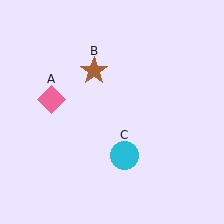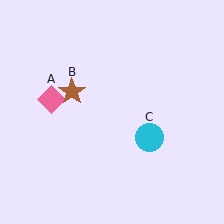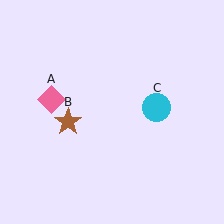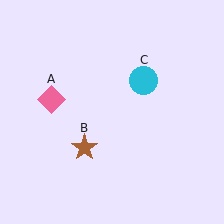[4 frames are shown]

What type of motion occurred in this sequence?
The brown star (object B), cyan circle (object C) rotated counterclockwise around the center of the scene.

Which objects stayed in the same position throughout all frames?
Pink diamond (object A) remained stationary.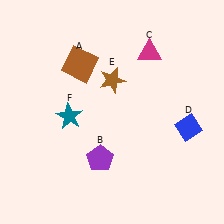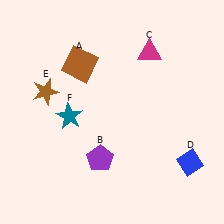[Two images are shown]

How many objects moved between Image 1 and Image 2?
2 objects moved between the two images.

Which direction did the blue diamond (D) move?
The blue diamond (D) moved down.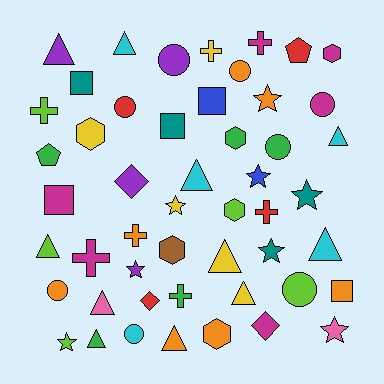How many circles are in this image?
There are 8 circles.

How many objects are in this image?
There are 50 objects.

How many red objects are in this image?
There are 4 red objects.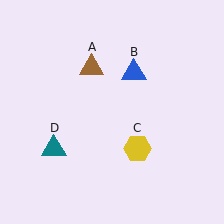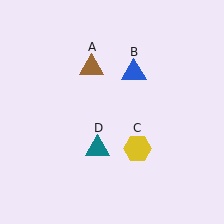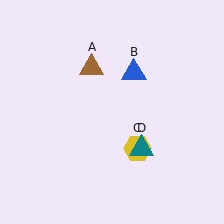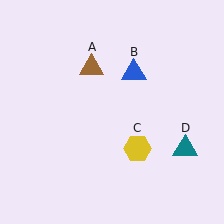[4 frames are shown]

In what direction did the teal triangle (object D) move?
The teal triangle (object D) moved right.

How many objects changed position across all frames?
1 object changed position: teal triangle (object D).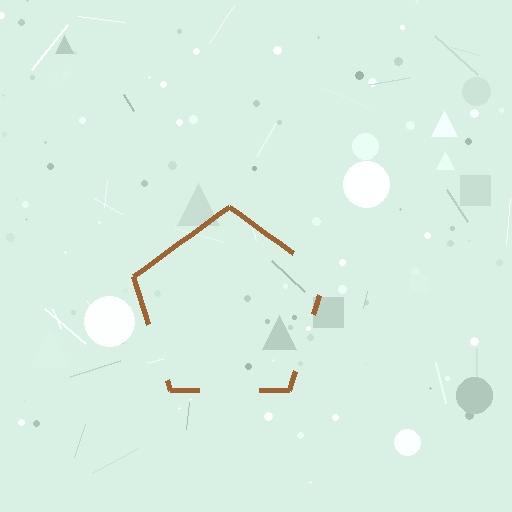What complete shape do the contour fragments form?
The contour fragments form a pentagon.